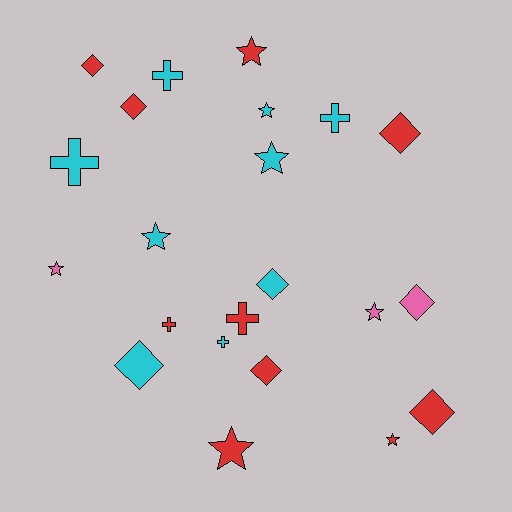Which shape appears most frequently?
Star, with 8 objects.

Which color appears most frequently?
Red, with 10 objects.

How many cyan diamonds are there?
There are 2 cyan diamonds.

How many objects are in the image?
There are 22 objects.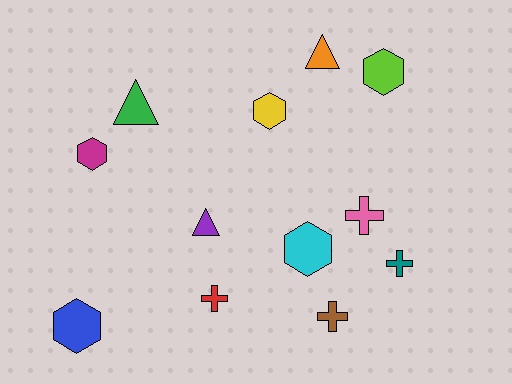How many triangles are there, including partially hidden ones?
There are 3 triangles.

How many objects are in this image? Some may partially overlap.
There are 12 objects.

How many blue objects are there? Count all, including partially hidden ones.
There is 1 blue object.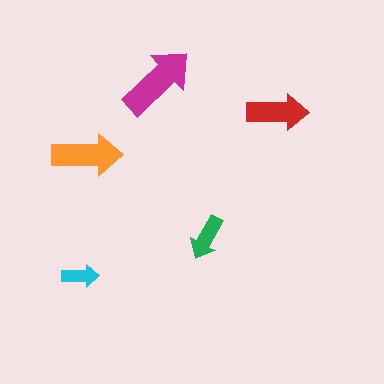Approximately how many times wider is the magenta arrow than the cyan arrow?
About 2 times wider.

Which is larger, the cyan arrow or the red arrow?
The red one.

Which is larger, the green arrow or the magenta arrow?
The magenta one.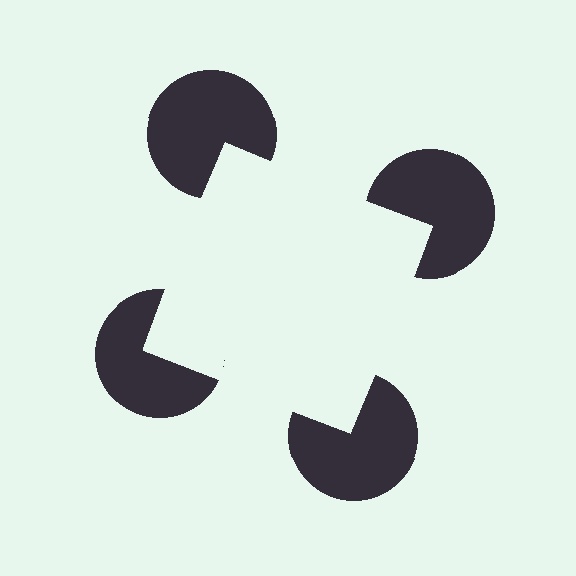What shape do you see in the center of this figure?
An illusory square — its edges are inferred from the aligned wedge cuts in the pac-man discs, not physically drawn.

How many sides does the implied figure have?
4 sides.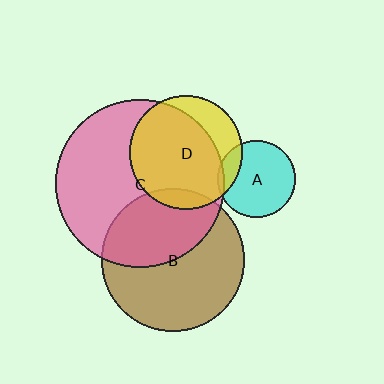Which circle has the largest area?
Circle C (pink).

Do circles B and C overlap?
Yes.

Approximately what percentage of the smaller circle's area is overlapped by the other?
Approximately 40%.